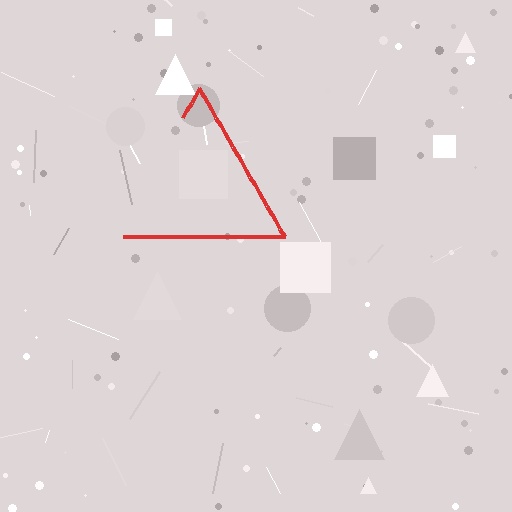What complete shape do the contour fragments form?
The contour fragments form a triangle.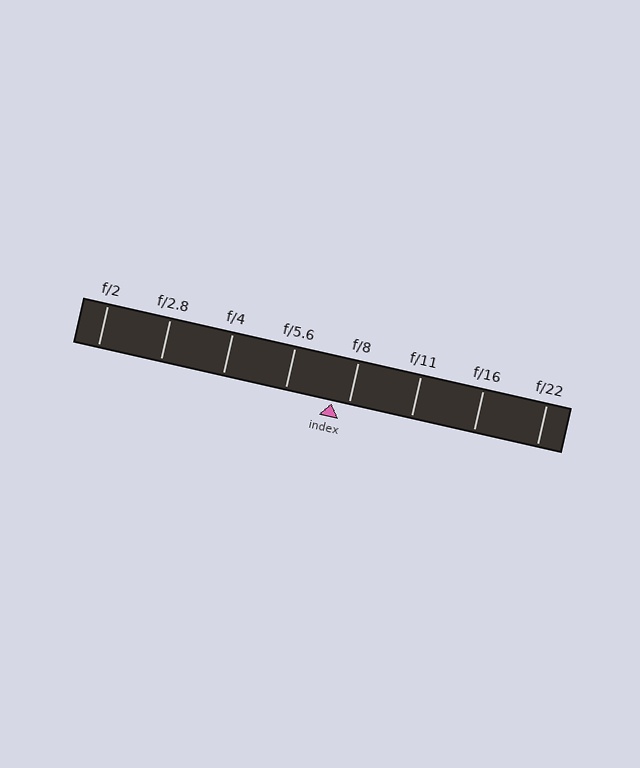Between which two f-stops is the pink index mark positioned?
The index mark is between f/5.6 and f/8.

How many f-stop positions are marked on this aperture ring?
There are 8 f-stop positions marked.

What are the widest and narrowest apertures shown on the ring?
The widest aperture shown is f/2 and the narrowest is f/22.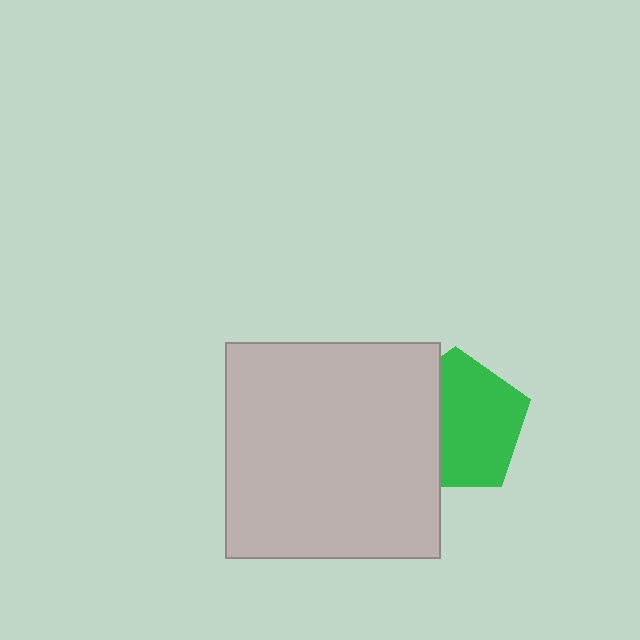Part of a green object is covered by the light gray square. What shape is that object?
It is a pentagon.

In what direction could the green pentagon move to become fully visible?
The green pentagon could move right. That would shift it out from behind the light gray square entirely.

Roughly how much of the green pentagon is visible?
About half of it is visible (roughly 64%).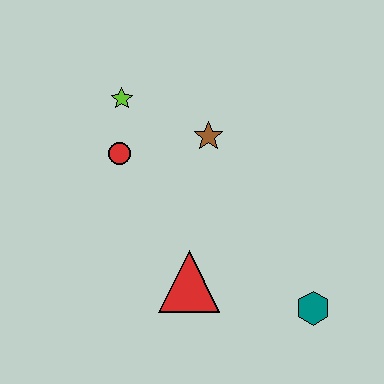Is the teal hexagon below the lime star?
Yes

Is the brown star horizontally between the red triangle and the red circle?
No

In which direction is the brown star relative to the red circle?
The brown star is to the right of the red circle.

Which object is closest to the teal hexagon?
The red triangle is closest to the teal hexagon.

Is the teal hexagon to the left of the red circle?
No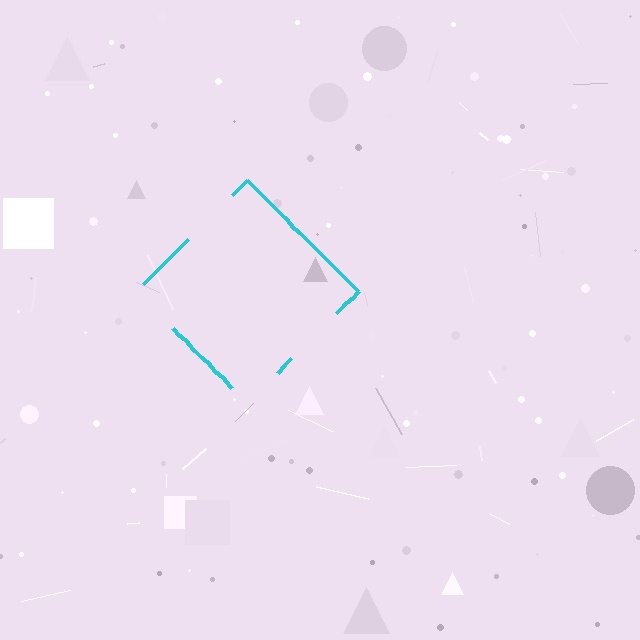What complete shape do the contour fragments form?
The contour fragments form a diamond.